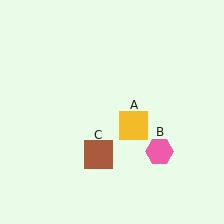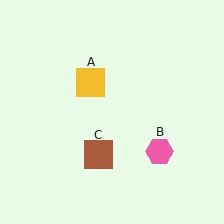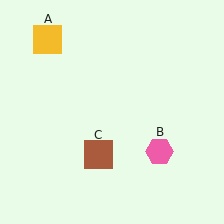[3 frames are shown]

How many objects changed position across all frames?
1 object changed position: yellow square (object A).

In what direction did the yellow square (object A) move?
The yellow square (object A) moved up and to the left.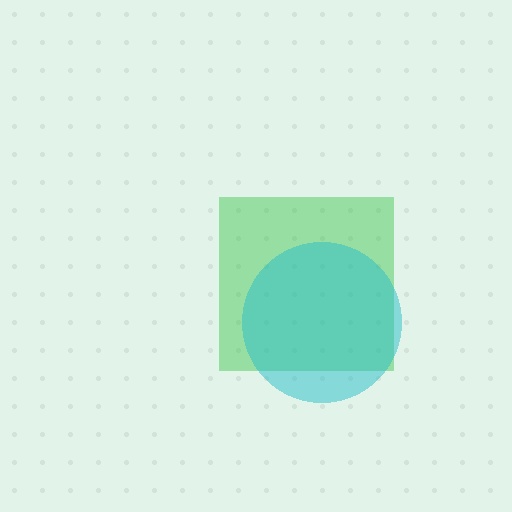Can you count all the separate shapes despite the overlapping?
Yes, there are 2 separate shapes.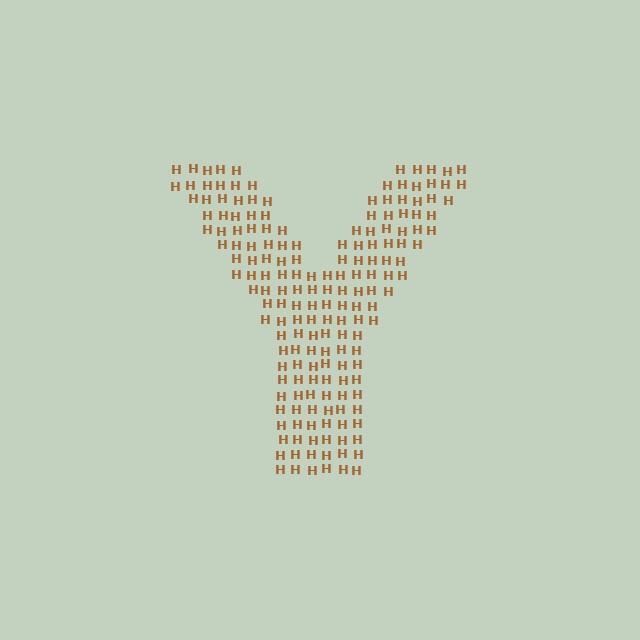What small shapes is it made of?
It is made of small letter H's.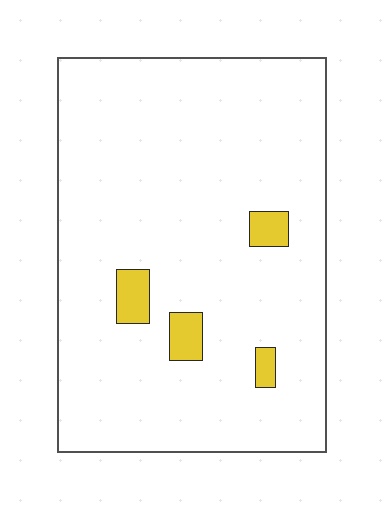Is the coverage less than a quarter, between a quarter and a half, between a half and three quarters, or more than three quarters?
Less than a quarter.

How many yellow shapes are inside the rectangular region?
4.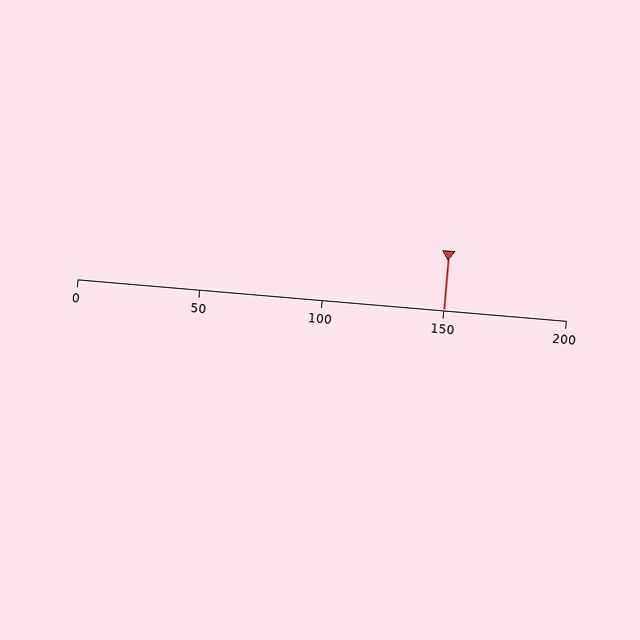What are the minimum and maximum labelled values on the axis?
The axis runs from 0 to 200.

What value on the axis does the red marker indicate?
The marker indicates approximately 150.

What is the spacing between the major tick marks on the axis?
The major ticks are spaced 50 apart.